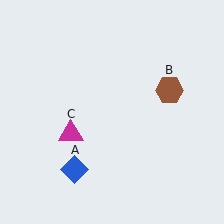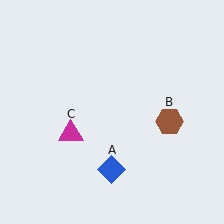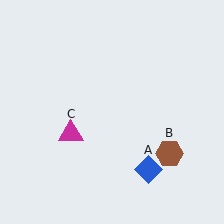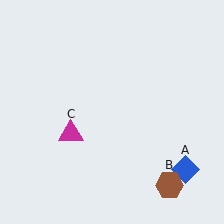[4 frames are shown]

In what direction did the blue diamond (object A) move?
The blue diamond (object A) moved right.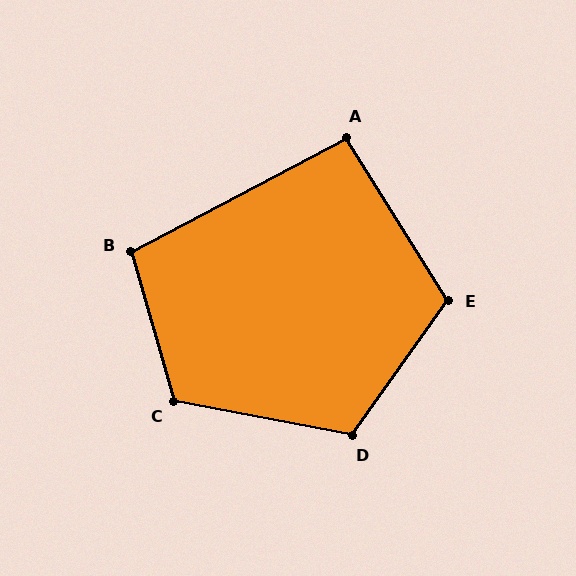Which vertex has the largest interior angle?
C, at approximately 117 degrees.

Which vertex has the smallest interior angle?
A, at approximately 94 degrees.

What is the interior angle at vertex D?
Approximately 115 degrees (obtuse).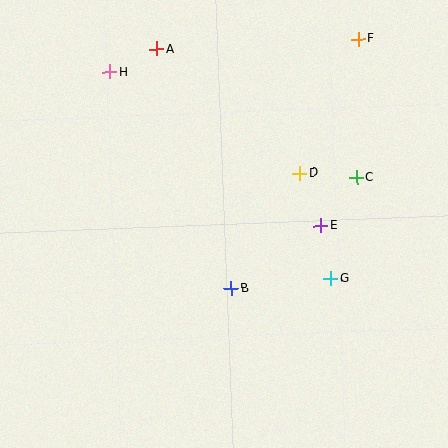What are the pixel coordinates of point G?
Point G is at (331, 279).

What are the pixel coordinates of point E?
Point E is at (321, 226).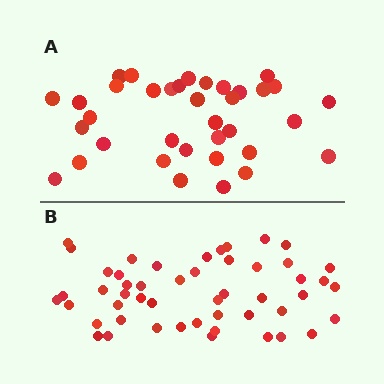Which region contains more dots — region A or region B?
Region B (the bottom region) has more dots.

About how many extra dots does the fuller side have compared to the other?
Region B has approximately 15 more dots than region A.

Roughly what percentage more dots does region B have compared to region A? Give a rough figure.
About 40% more.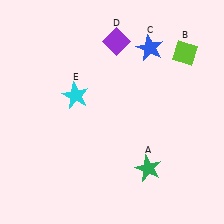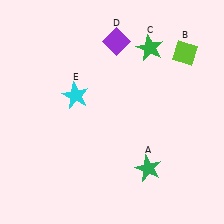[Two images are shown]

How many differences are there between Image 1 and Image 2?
There is 1 difference between the two images.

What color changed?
The star (C) changed from blue in Image 1 to green in Image 2.